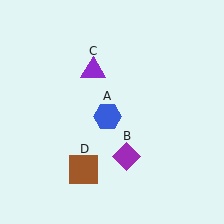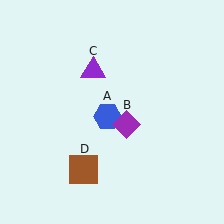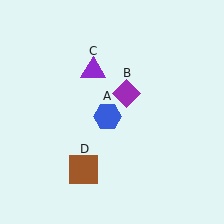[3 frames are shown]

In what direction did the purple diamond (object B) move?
The purple diamond (object B) moved up.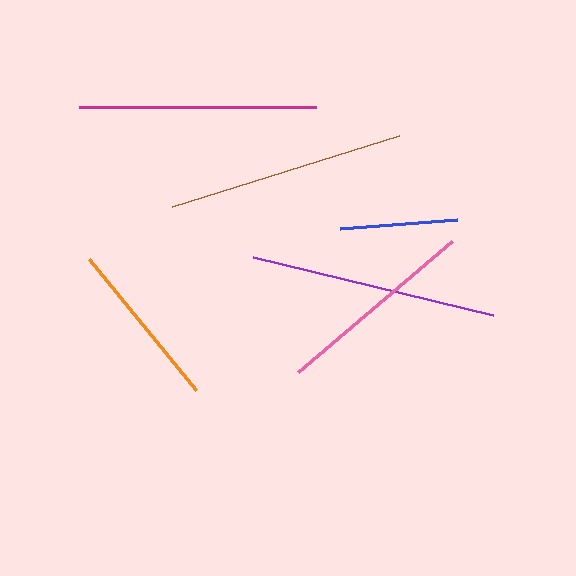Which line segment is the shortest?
The blue line is the shortest at approximately 117 pixels.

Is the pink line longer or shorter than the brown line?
The brown line is longer than the pink line.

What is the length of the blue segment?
The blue segment is approximately 117 pixels long.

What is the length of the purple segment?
The purple segment is approximately 248 pixels long.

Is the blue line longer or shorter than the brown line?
The brown line is longer than the blue line.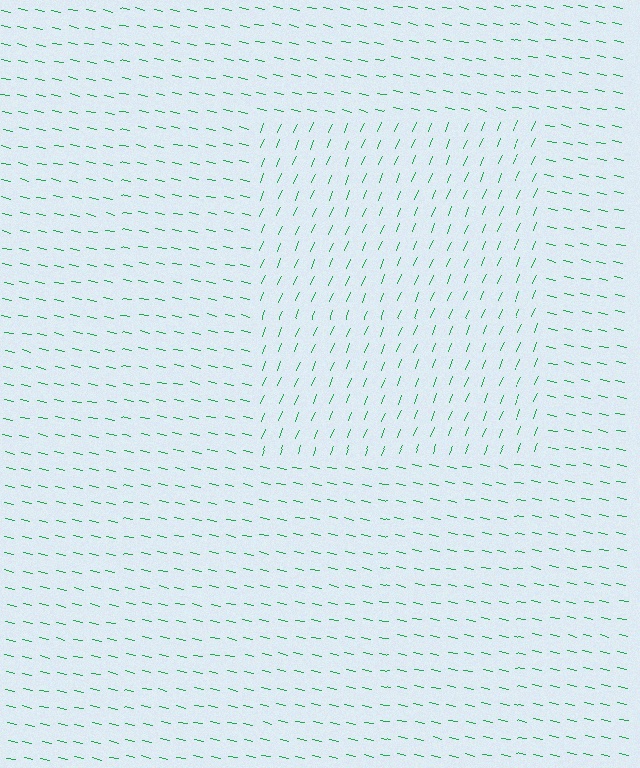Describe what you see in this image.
The image is filled with small green line segments. A rectangle region in the image has lines oriented differently from the surrounding lines, creating a visible texture boundary.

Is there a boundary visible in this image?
Yes, there is a texture boundary formed by a change in line orientation.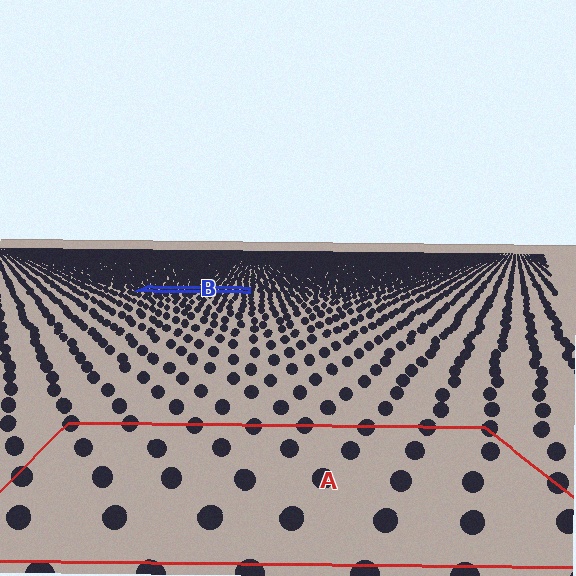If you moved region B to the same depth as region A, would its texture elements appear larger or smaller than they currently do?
They would appear larger. At a closer depth, the same texture elements are projected at a bigger on-screen size.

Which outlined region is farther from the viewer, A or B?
Region B is farther from the viewer — the texture elements inside it appear smaller and more densely packed.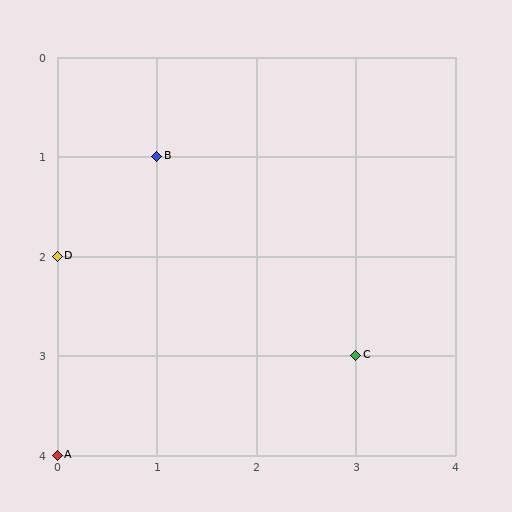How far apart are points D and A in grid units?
Points D and A are 2 rows apart.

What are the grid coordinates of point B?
Point B is at grid coordinates (1, 1).